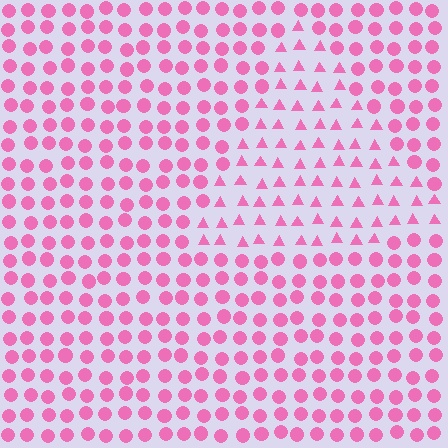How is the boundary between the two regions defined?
The boundary is defined by a change in element shape: triangles inside vs. circles outside. All elements share the same color and spacing.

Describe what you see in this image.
The image is filled with small pink elements arranged in a uniform grid. A triangle-shaped region contains triangles, while the surrounding area contains circles. The boundary is defined purely by the change in element shape.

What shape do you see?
I see a triangle.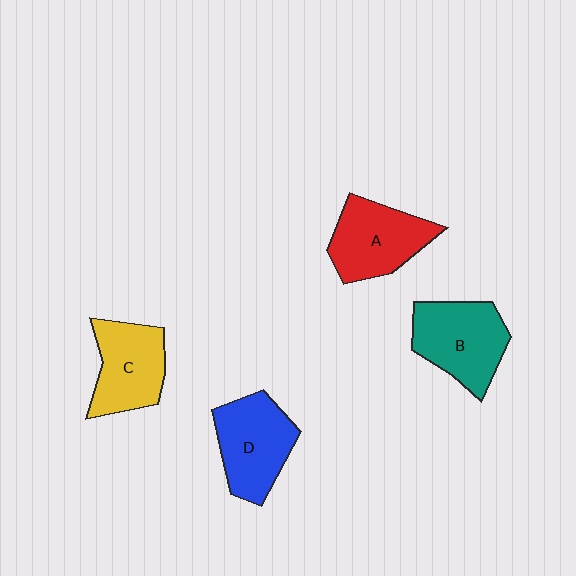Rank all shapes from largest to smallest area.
From largest to smallest: B (teal), D (blue), A (red), C (yellow).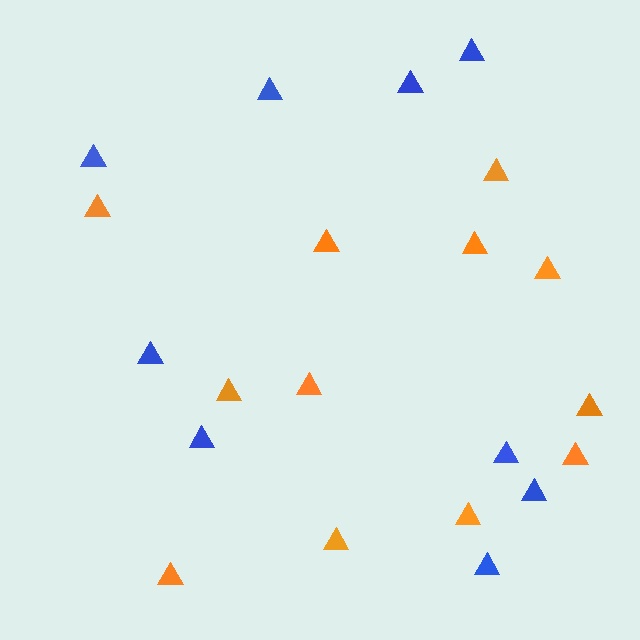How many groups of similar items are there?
There are 2 groups: one group of blue triangles (9) and one group of orange triangles (12).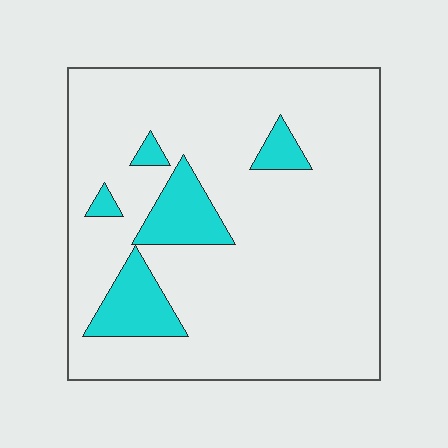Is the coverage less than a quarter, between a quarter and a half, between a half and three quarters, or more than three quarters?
Less than a quarter.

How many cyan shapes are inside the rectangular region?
5.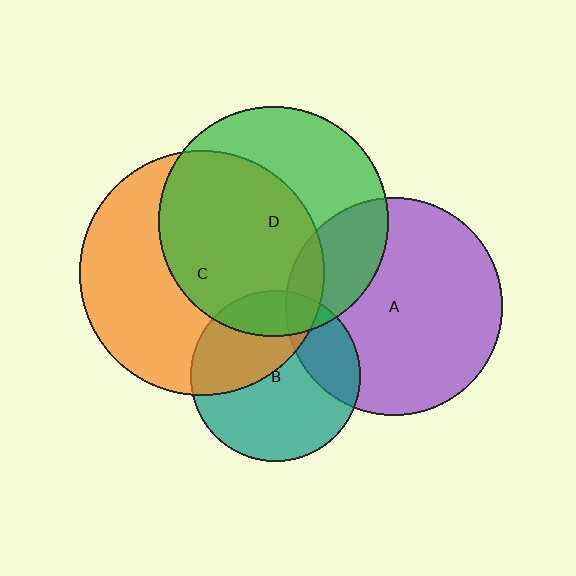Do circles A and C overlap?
Yes.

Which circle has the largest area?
Circle C (orange).